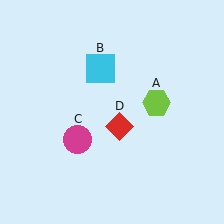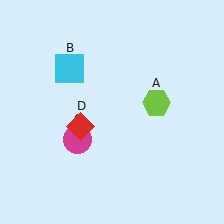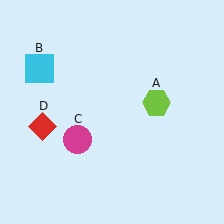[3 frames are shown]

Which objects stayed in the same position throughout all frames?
Lime hexagon (object A) and magenta circle (object C) remained stationary.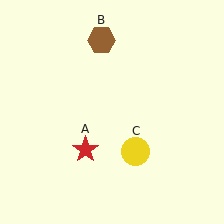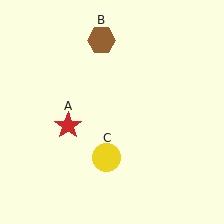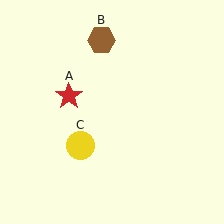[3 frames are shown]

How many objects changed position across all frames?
2 objects changed position: red star (object A), yellow circle (object C).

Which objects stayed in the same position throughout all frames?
Brown hexagon (object B) remained stationary.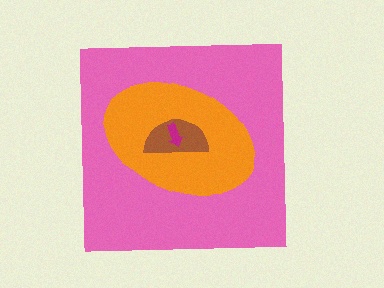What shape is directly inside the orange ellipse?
The brown semicircle.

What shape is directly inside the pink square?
The orange ellipse.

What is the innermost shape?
The magenta arrow.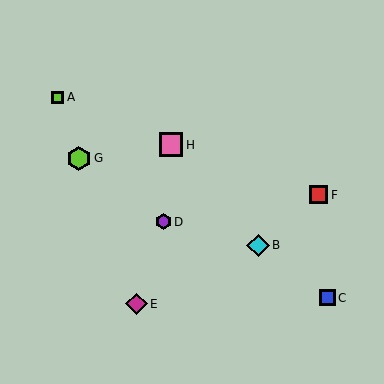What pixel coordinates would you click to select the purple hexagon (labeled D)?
Click at (164, 222) to select the purple hexagon D.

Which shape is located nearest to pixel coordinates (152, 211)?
The purple hexagon (labeled D) at (164, 222) is nearest to that location.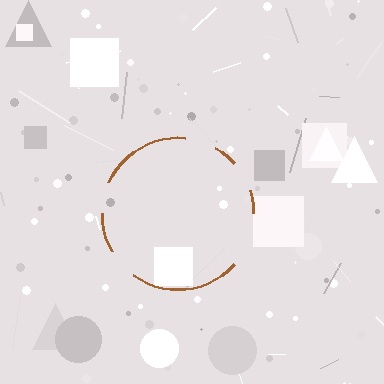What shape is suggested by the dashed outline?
The dashed outline suggests a circle.